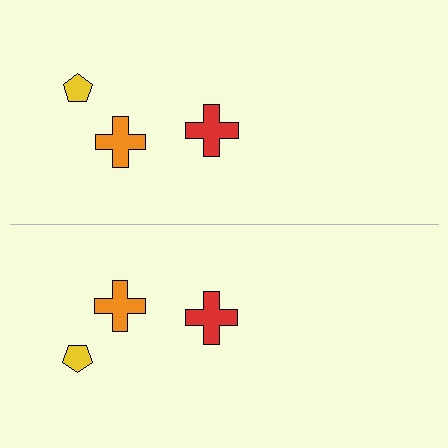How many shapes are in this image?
There are 6 shapes in this image.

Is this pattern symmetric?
Yes, this pattern has bilateral (reflection) symmetry.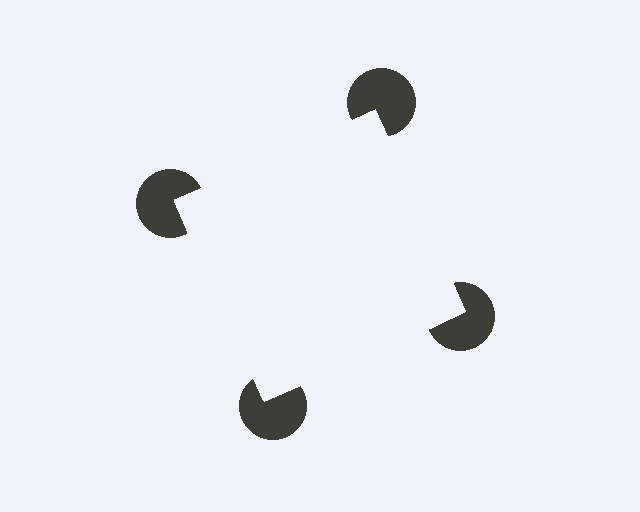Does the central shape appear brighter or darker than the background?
It typically appears slightly brighter than the background, even though no actual brightness change is drawn.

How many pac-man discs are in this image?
There are 4 — one at each vertex of the illusory square.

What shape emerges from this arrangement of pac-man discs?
An illusory square — its edges are inferred from the aligned wedge cuts in the pac-man discs, not physically drawn.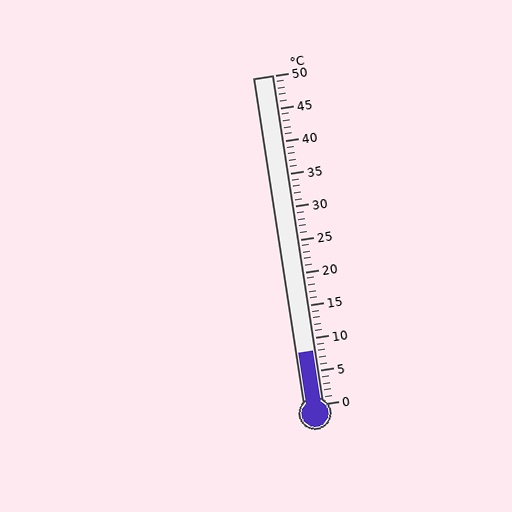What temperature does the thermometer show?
The thermometer shows approximately 8°C.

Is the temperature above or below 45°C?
The temperature is below 45°C.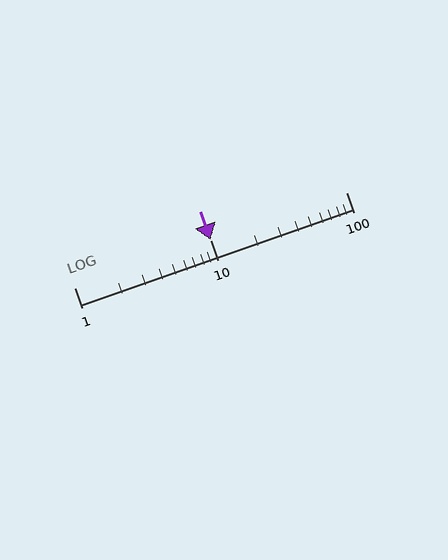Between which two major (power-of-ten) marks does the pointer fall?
The pointer is between 10 and 100.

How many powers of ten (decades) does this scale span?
The scale spans 2 decades, from 1 to 100.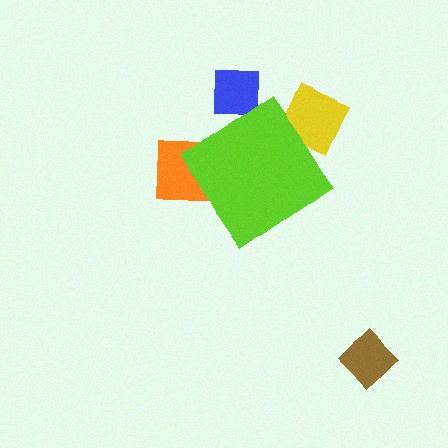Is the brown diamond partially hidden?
No, the brown diamond is fully visible.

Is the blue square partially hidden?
Yes, the blue square is partially hidden behind the lime diamond.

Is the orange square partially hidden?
Yes, the orange square is partially hidden behind the lime diamond.